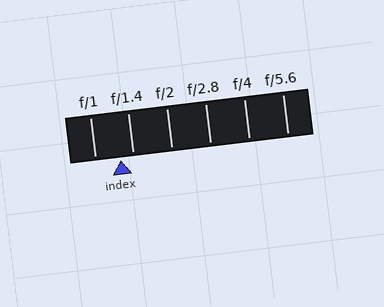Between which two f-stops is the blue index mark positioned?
The index mark is between f/1 and f/1.4.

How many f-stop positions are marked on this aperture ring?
There are 6 f-stop positions marked.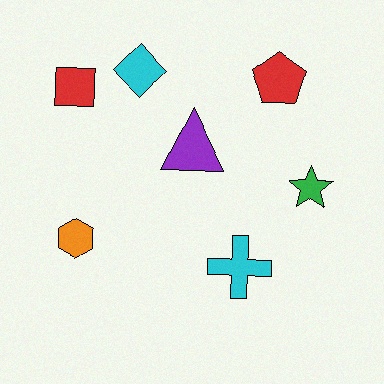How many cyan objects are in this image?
There are 2 cyan objects.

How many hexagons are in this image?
There is 1 hexagon.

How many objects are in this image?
There are 7 objects.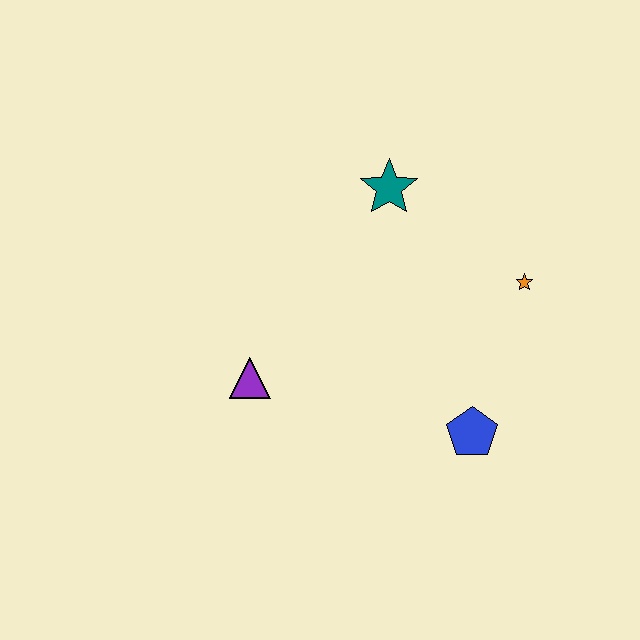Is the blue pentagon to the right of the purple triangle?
Yes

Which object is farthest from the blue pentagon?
The teal star is farthest from the blue pentagon.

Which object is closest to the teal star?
The orange star is closest to the teal star.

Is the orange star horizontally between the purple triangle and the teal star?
No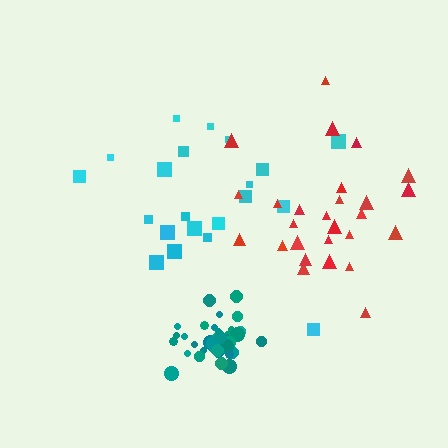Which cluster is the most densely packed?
Teal.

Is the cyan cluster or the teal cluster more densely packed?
Teal.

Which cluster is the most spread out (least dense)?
Cyan.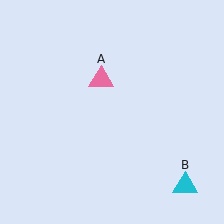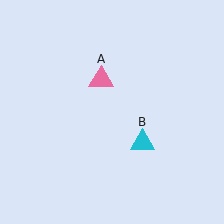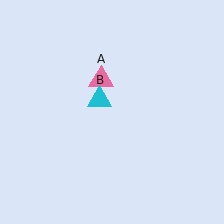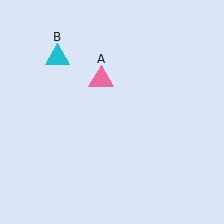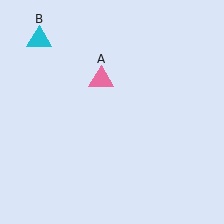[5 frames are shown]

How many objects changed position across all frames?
1 object changed position: cyan triangle (object B).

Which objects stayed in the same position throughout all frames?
Pink triangle (object A) remained stationary.